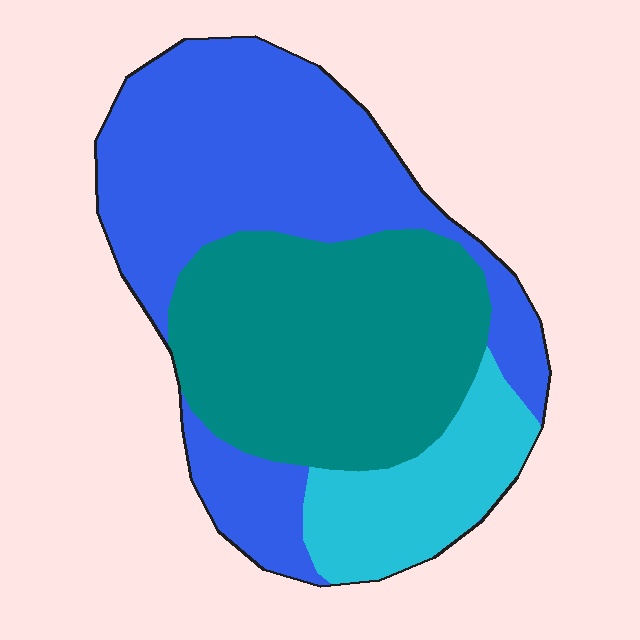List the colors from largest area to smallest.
From largest to smallest: blue, teal, cyan.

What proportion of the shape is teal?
Teal takes up between a quarter and a half of the shape.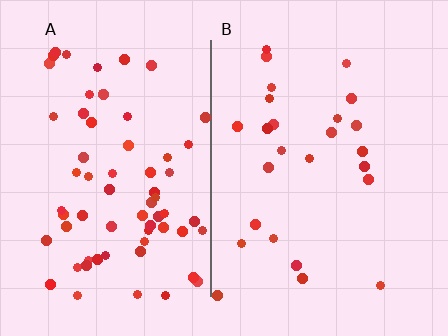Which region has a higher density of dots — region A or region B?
A (the left).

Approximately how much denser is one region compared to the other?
Approximately 2.6× — region A over region B.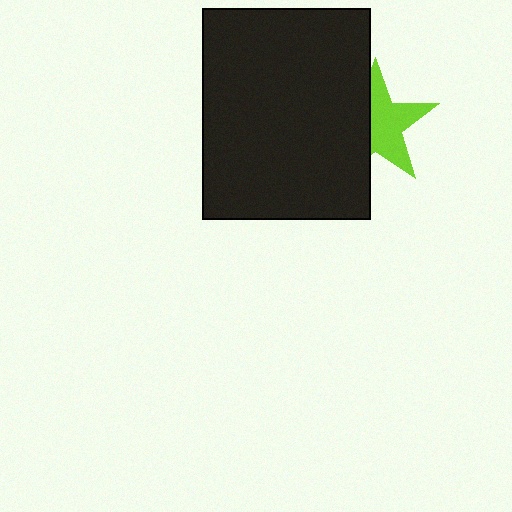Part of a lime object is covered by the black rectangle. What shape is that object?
It is a star.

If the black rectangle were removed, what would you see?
You would see the complete lime star.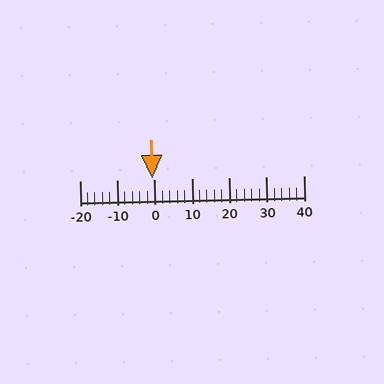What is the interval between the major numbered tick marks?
The major tick marks are spaced 10 units apart.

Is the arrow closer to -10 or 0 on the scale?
The arrow is closer to 0.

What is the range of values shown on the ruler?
The ruler shows values from -20 to 40.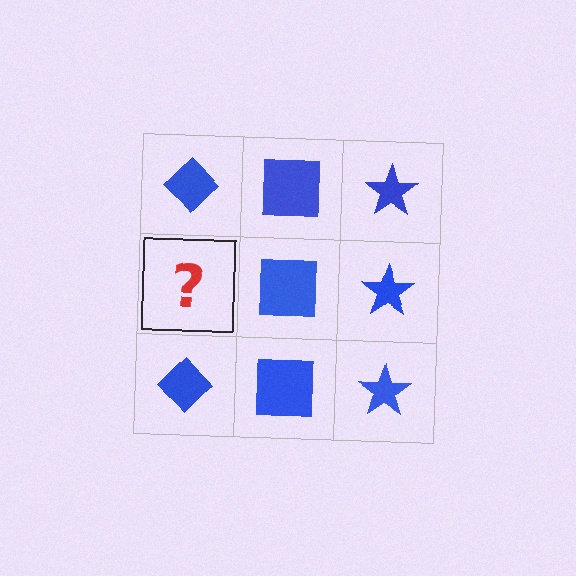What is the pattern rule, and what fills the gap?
The rule is that each column has a consistent shape. The gap should be filled with a blue diamond.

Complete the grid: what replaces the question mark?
The question mark should be replaced with a blue diamond.